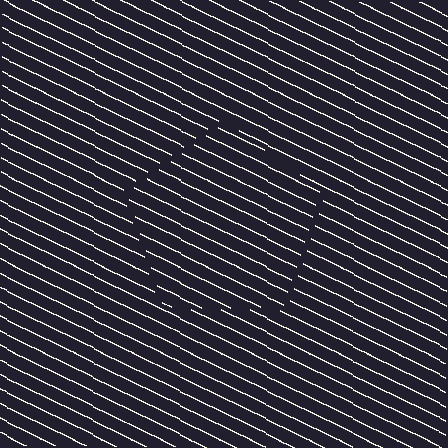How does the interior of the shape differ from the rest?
The interior of the shape contains the same grating, shifted by half a period — the contour is defined by the phase discontinuity where line-ends from the inner and outer gratings abut.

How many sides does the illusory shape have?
5 sides — the line-ends trace a pentagon.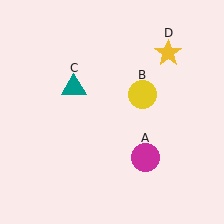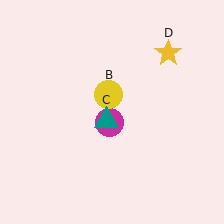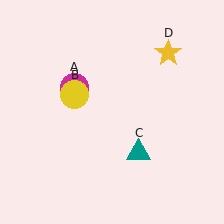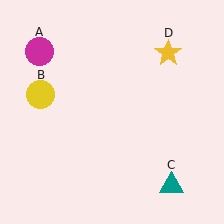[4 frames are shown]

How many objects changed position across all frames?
3 objects changed position: magenta circle (object A), yellow circle (object B), teal triangle (object C).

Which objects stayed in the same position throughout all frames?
Yellow star (object D) remained stationary.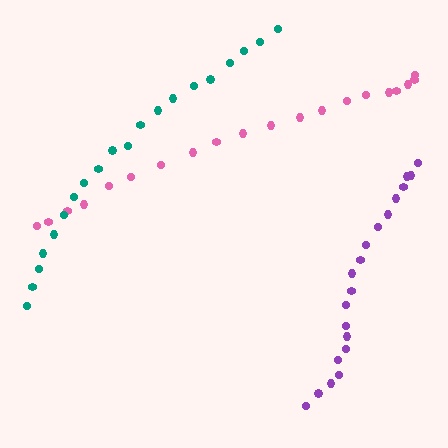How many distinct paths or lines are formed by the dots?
There are 3 distinct paths.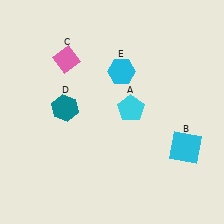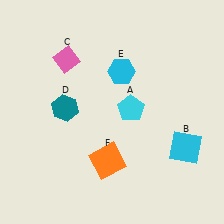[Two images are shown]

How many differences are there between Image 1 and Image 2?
There is 1 difference between the two images.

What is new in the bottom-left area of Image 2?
An orange square (F) was added in the bottom-left area of Image 2.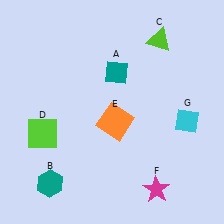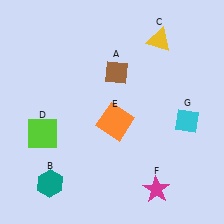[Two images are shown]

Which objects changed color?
A changed from teal to brown. C changed from lime to yellow.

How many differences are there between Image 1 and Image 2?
There are 2 differences between the two images.